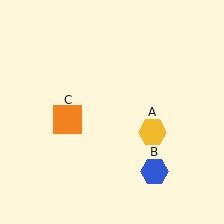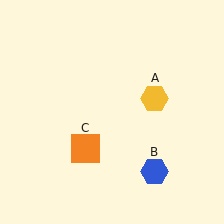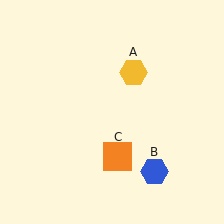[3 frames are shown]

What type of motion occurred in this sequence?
The yellow hexagon (object A), orange square (object C) rotated counterclockwise around the center of the scene.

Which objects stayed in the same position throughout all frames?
Blue hexagon (object B) remained stationary.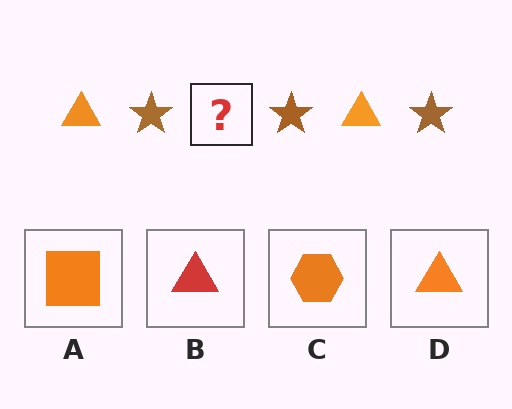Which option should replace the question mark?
Option D.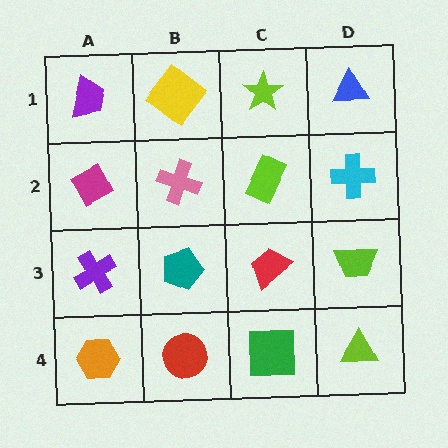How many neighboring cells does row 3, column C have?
4.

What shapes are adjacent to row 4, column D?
A lime trapezoid (row 3, column D), a green square (row 4, column C).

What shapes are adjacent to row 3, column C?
A lime rectangle (row 2, column C), a green square (row 4, column C), a teal pentagon (row 3, column B), a lime trapezoid (row 3, column D).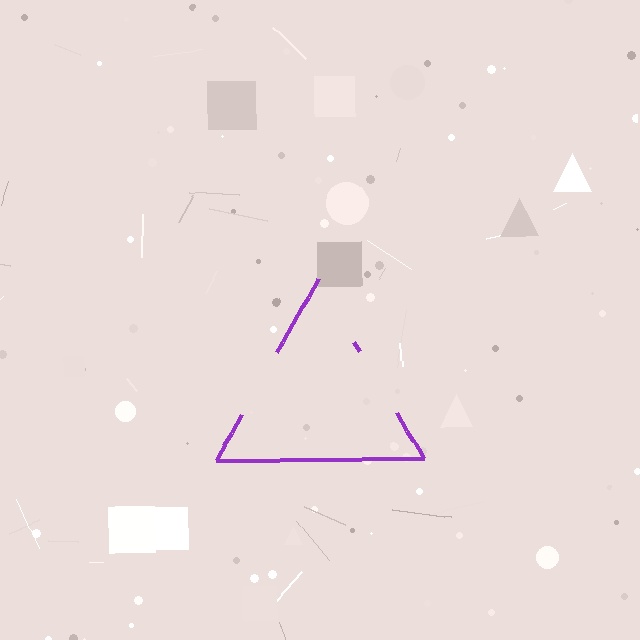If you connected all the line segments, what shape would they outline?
They would outline a triangle.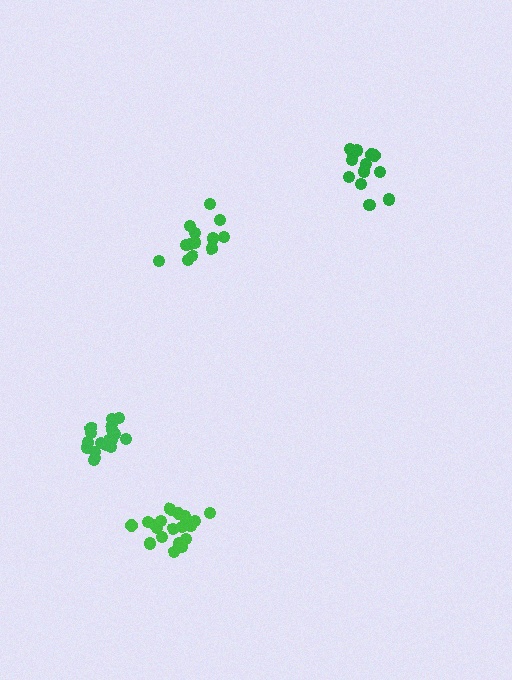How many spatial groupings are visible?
There are 4 spatial groupings.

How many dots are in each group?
Group 1: 19 dots, Group 2: 13 dots, Group 3: 14 dots, Group 4: 19 dots (65 total).